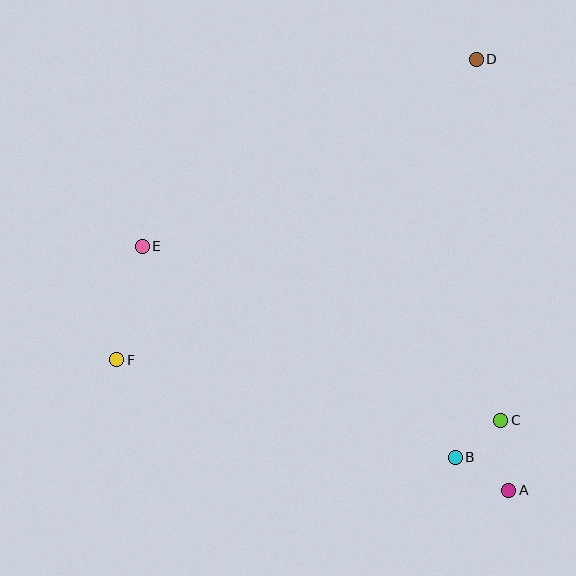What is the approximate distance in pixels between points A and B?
The distance between A and B is approximately 63 pixels.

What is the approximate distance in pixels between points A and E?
The distance between A and E is approximately 440 pixels.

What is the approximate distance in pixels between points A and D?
The distance between A and D is approximately 432 pixels.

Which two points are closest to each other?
Points B and C are closest to each other.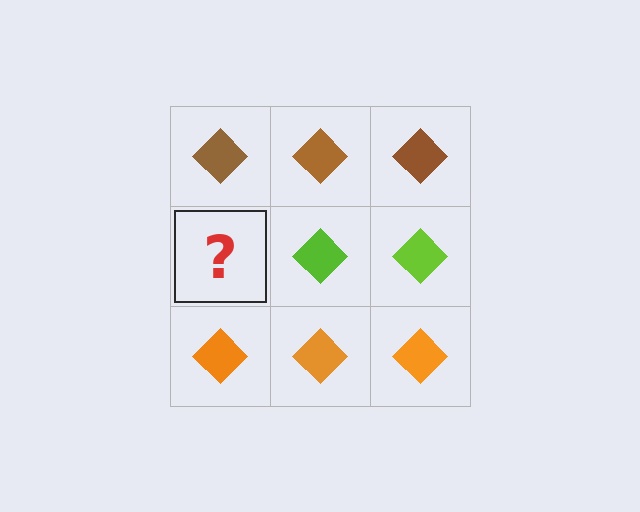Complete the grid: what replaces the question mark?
The question mark should be replaced with a lime diamond.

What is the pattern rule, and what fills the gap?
The rule is that each row has a consistent color. The gap should be filled with a lime diamond.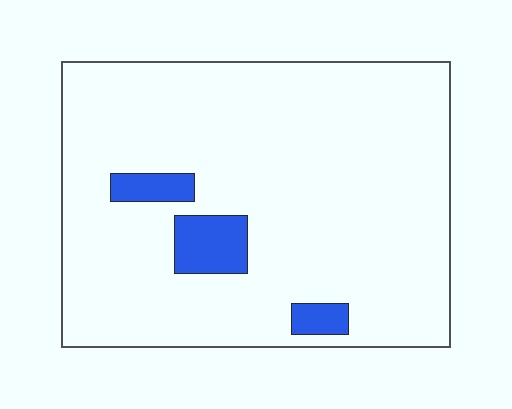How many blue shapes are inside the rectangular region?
3.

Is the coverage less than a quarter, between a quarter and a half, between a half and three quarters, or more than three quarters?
Less than a quarter.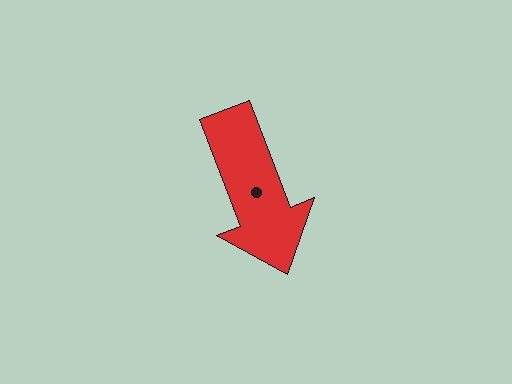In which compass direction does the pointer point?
South.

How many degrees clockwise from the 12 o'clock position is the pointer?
Approximately 159 degrees.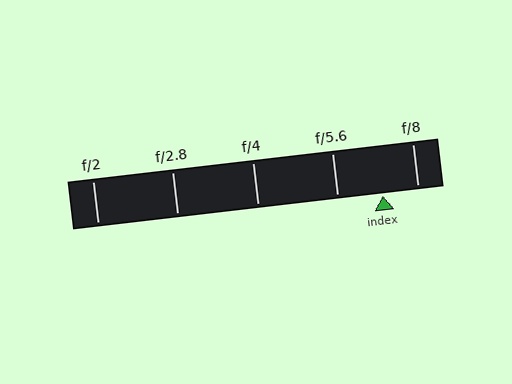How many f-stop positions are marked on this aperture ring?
There are 5 f-stop positions marked.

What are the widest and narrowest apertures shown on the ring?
The widest aperture shown is f/2 and the narrowest is f/8.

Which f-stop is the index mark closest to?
The index mark is closest to f/8.